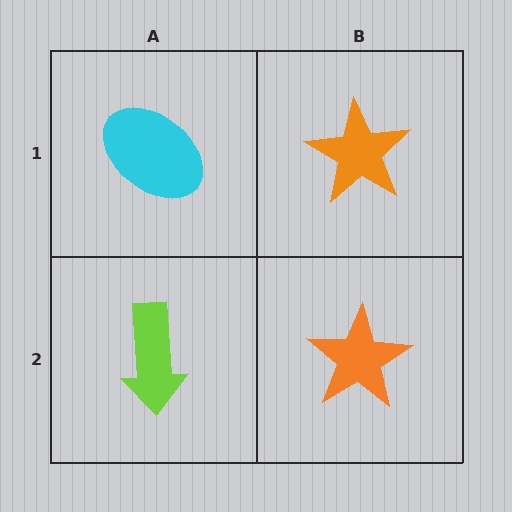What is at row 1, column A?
A cyan ellipse.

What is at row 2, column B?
An orange star.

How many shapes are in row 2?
2 shapes.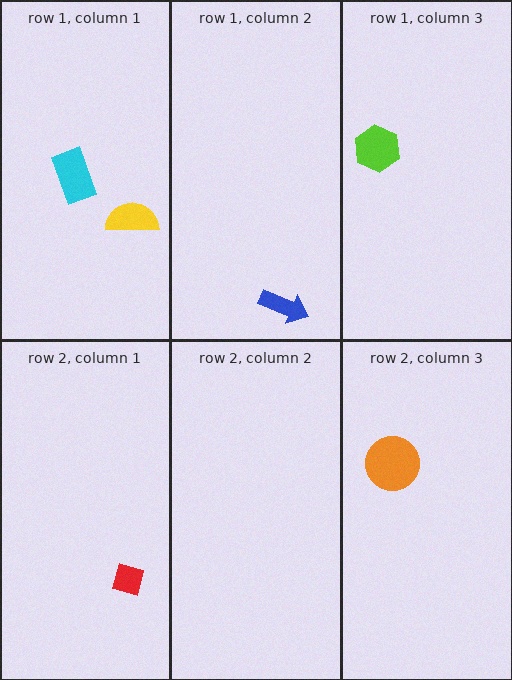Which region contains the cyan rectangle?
The row 1, column 1 region.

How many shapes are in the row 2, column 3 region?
1.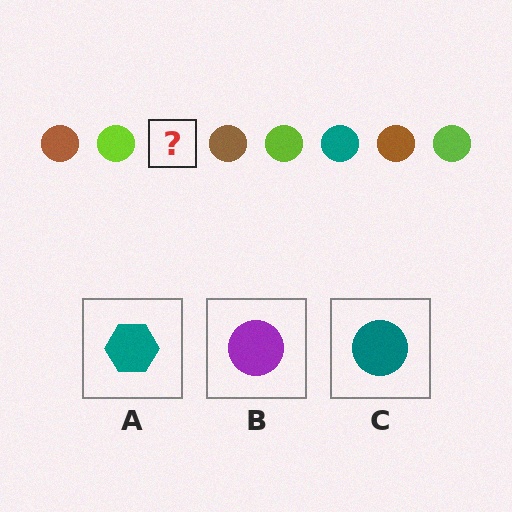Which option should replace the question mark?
Option C.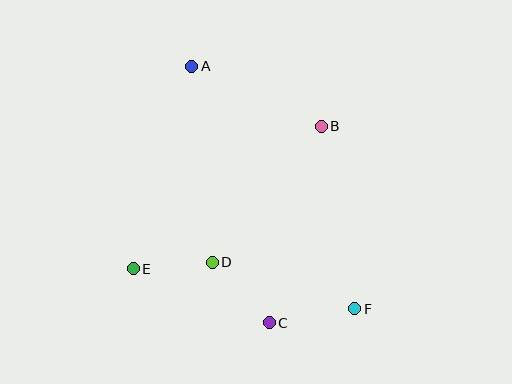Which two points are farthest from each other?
Points A and F are farthest from each other.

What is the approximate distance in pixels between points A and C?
The distance between A and C is approximately 268 pixels.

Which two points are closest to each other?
Points D and E are closest to each other.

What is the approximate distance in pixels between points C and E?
The distance between C and E is approximately 146 pixels.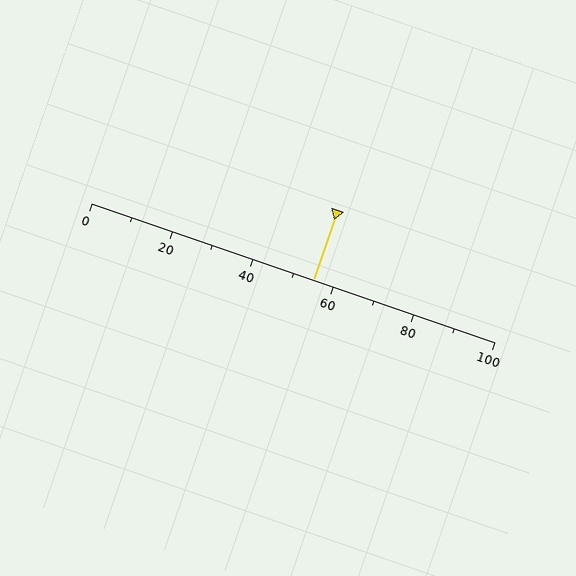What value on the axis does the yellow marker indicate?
The marker indicates approximately 55.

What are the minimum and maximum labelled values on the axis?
The axis runs from 0 to 100.